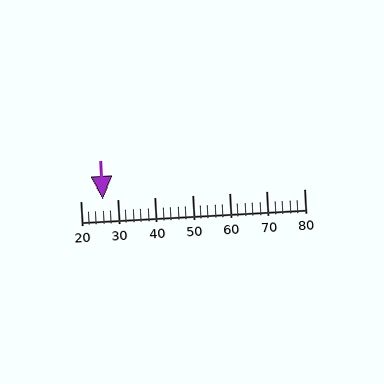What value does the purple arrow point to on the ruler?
The purple arrow points to approximately 26.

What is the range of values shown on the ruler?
The ruler shows values from 20 to 80.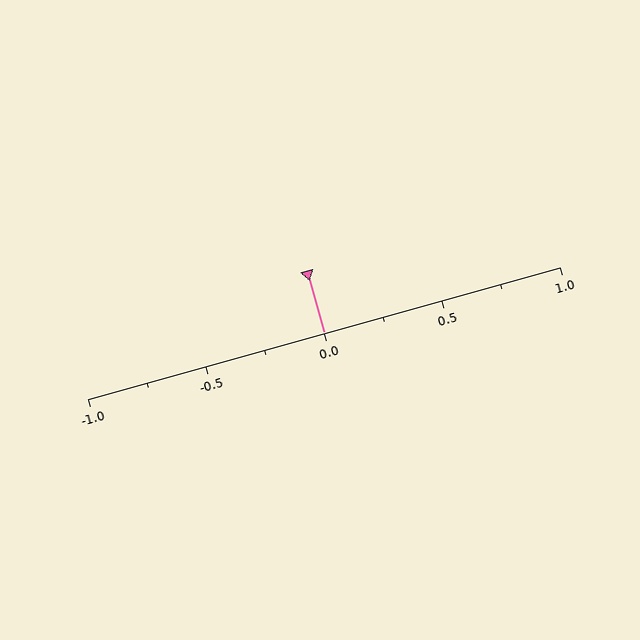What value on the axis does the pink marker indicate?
The marker indicates approximately 0.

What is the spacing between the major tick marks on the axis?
The major ticks are spaced 0.5 apart.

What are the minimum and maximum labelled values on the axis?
The axis runs from -1.0 to 1.0.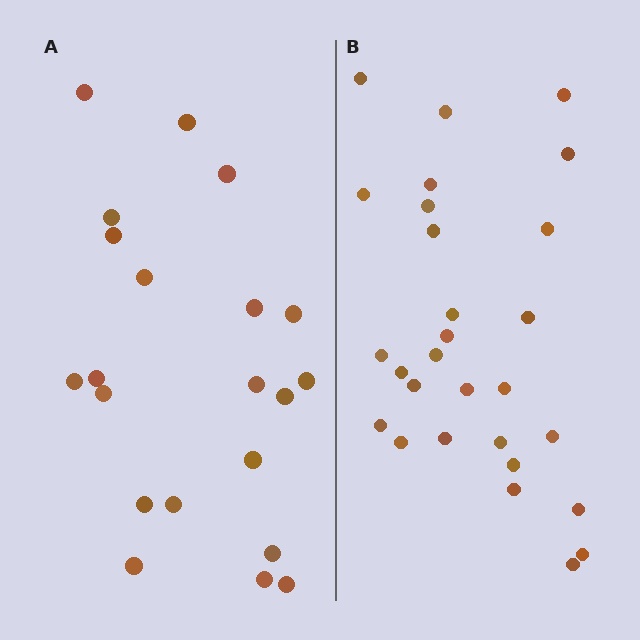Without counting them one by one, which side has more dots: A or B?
Region B (the right region) has more dots.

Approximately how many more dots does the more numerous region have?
Region B has roughly 8 or so more dots than region A.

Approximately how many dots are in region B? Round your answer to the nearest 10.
About 30 dots. (The exact count is 28, which rounds to 30.)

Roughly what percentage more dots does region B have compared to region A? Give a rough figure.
About 35% more.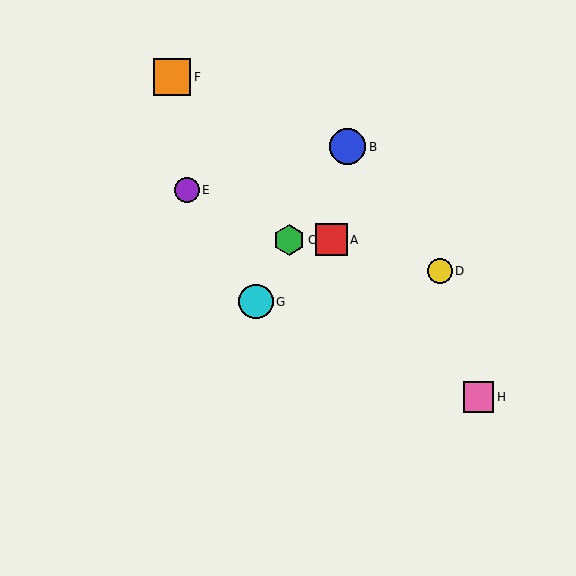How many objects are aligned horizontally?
2 objects (A, C) are aligned horizontally.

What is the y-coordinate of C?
Object C is at y≈240.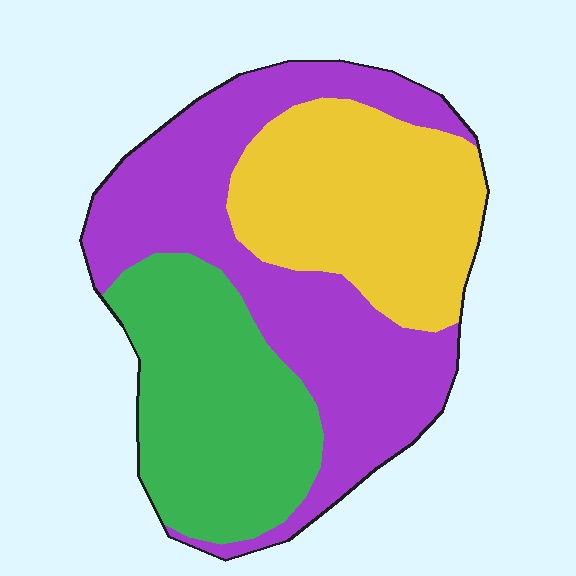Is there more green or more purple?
Purple.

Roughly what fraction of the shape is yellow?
Yellow takes up between a quarter and a half of the shape.